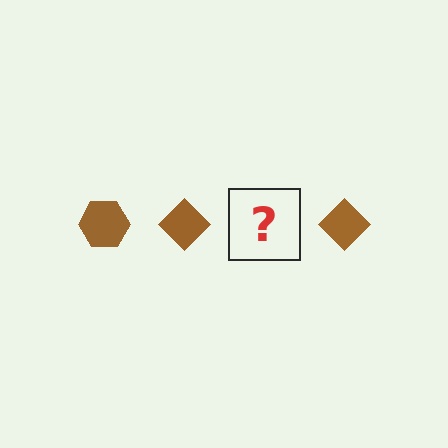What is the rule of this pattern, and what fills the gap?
The rule is that the pattern cycles through hexagon, diamond shapes in brown. The gap should be filled with a brown hexagon.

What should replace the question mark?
The question mark should be replaced with a brown hexagon.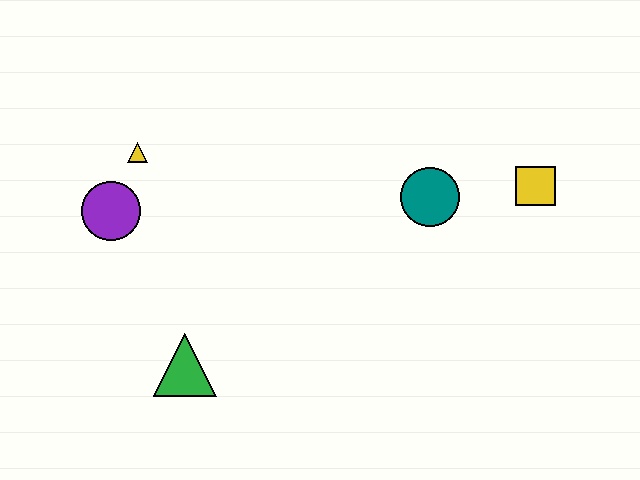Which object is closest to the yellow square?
The teal circle is closest to the yellow square.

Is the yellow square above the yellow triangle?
No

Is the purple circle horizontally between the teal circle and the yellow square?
No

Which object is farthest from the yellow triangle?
The yellow square is farthest from the yellow triangle.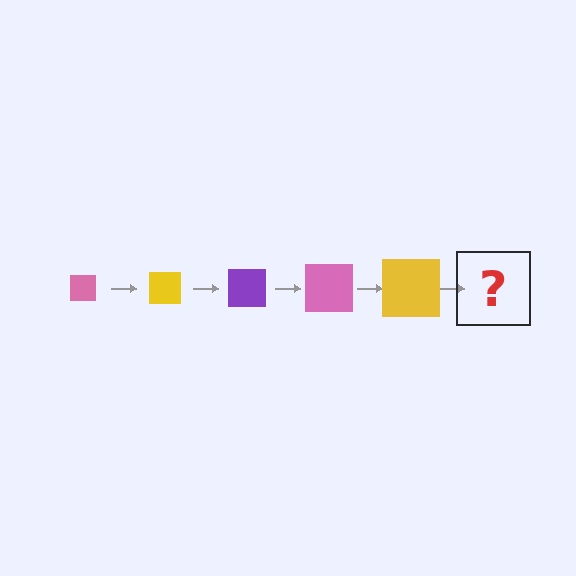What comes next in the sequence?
The next element should be a purple square, larger than the previous one.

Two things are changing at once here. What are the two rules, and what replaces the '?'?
The two rules are that the square grows larger each step and the color cycles through pink, yellow, and purple. The '?' should be a purple square, larger than the previous one.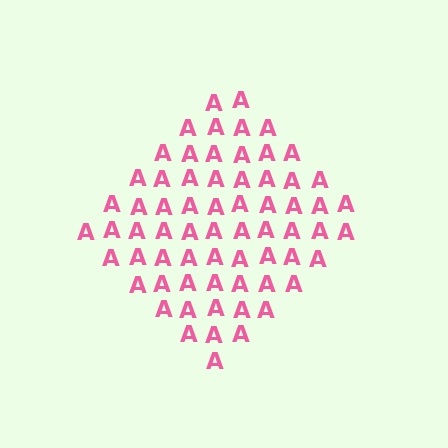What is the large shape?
The large shape is a diamond.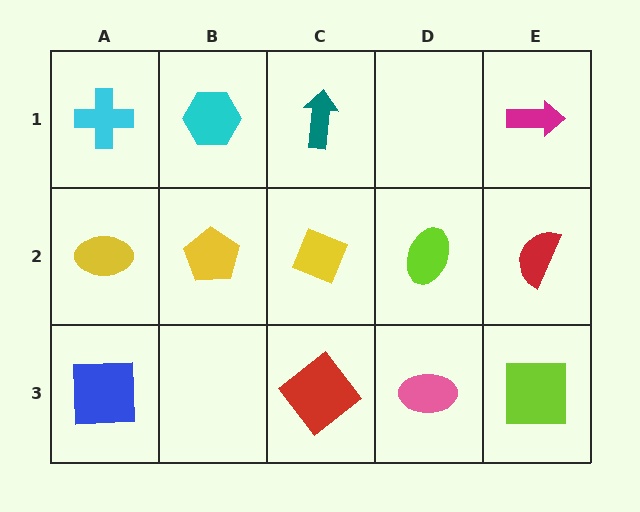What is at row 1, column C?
A teal arrow.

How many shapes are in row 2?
5 shapes.